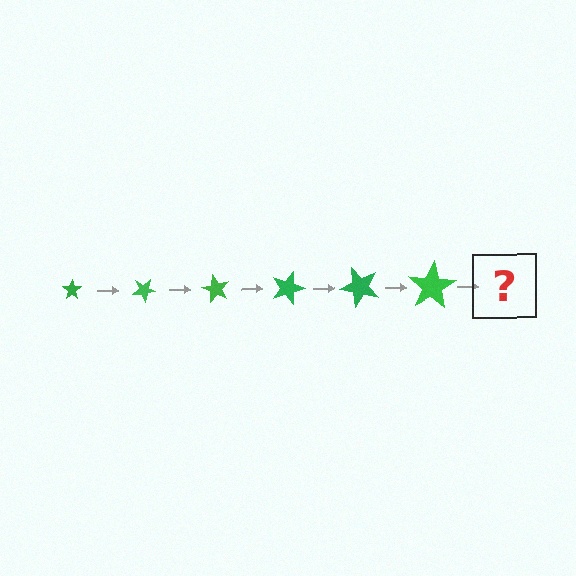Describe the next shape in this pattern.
It should be a star, larger than the previous one and rotated 180 degrees from the start.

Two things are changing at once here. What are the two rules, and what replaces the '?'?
The two rules are that the star grows larger each step and it rotates 30 degrees each step. The '?' should be a star, larger than the previous one and rotated 180 degrees from the start.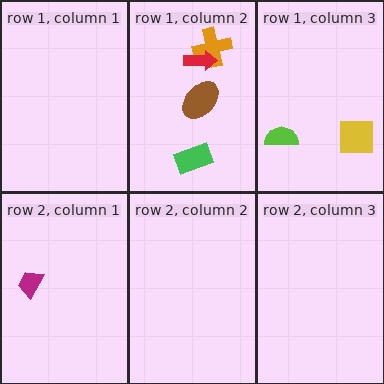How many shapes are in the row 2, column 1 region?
1.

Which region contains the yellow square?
The row 1, column 3 region.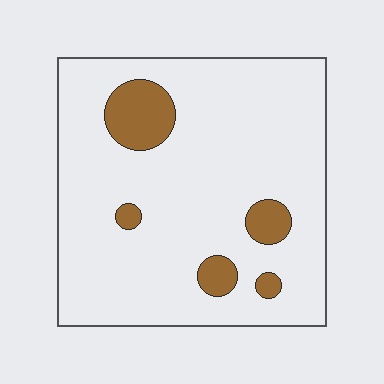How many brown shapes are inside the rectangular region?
5.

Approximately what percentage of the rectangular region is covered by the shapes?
Approximately 10%.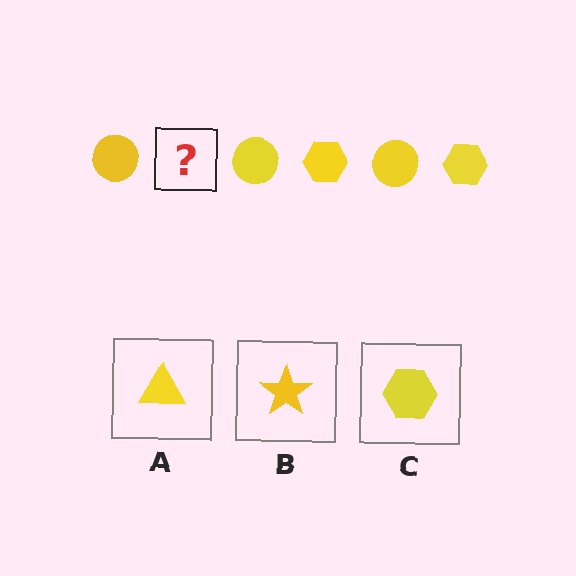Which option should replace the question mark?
Option C.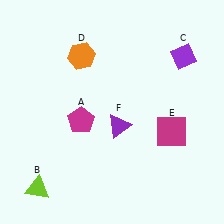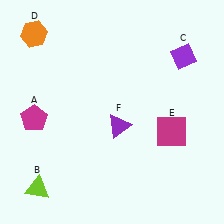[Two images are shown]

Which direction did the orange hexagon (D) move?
The orange hexagon (D) moved left.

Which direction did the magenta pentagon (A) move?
The magenta pentagon (A) moved left.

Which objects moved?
The objects that moved are: the magenta pentagon (A), the orange hexagon (D).